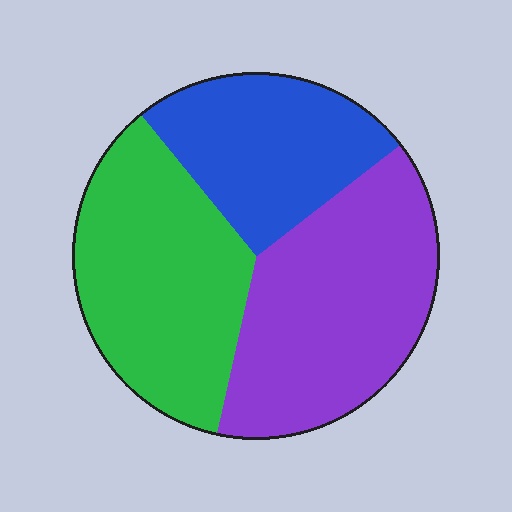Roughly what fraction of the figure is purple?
Purple covers roughly 40% of the figure.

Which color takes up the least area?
Blue, at roughly 25%.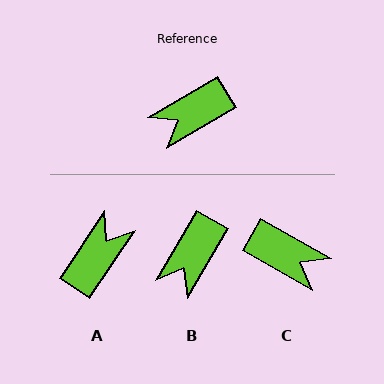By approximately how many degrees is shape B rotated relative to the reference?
Approximately 29 degrees counter-clockwise.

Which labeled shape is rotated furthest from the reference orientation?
A, about 154 degrees away.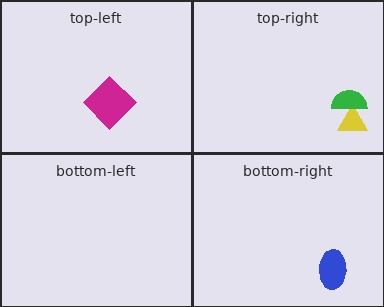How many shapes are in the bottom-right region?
1.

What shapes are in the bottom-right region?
The blue ellipse.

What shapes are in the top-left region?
The magenta diamond.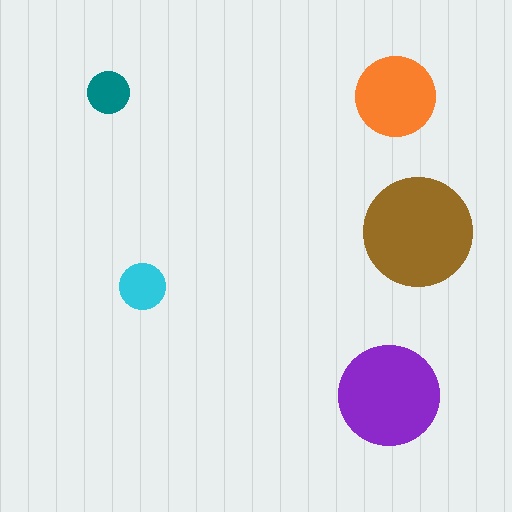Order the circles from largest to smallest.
the brown one, the purple one, the orange one, the cyan one, the teal one.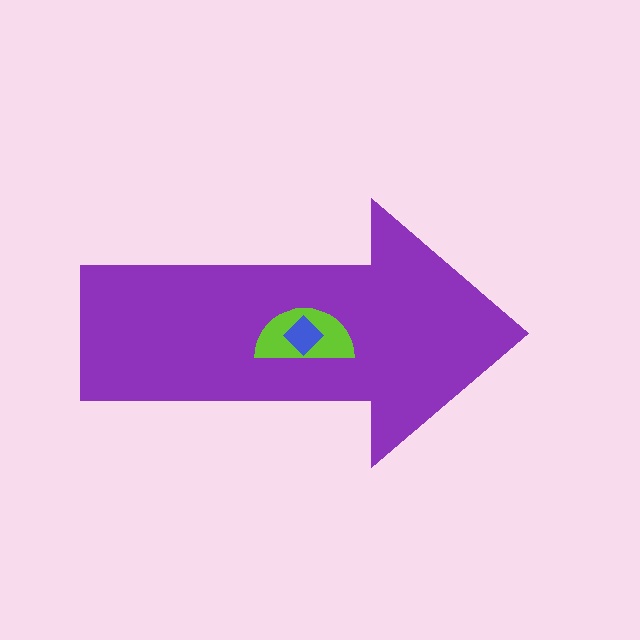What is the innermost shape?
The blue diamond.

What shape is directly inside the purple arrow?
The lime semicircle.